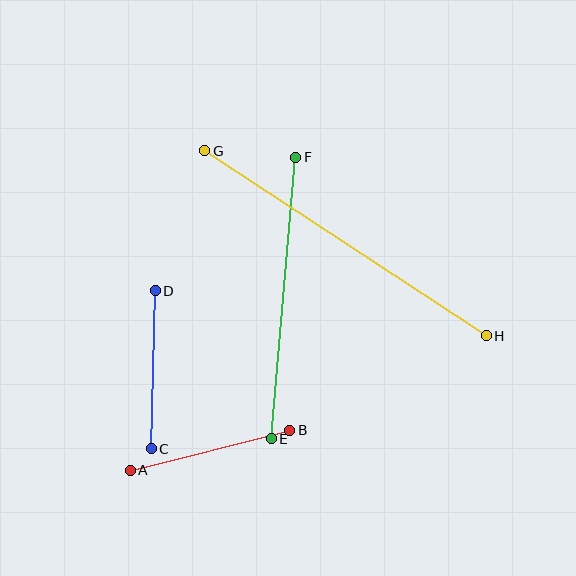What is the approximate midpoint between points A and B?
The midpoint is at approximately (210, 450) pixels.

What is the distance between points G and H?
The distance is approximately 337 pixels.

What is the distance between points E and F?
The distance is approximately 282 pixels.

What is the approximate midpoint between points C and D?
The midpoint is at approximately (153, 370) pixels.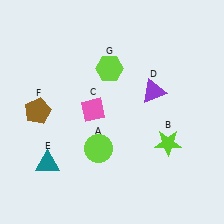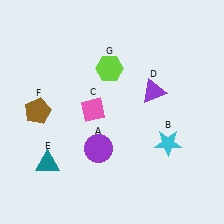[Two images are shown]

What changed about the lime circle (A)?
In Image 1, A is lime. In Image 2, it changed to purple.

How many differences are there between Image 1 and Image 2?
There are 2 differences between the two images.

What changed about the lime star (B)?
In Image 1, B is lime. In Image 2, it changed to cyan.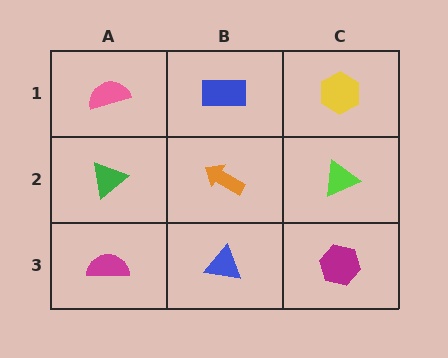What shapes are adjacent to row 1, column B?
An orange arrow (row 2, column B), a pink semicircle (row 1, column A), a yellow hexagon (row 1, column C).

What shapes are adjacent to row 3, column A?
A green triangle (row 2, column A), a blue triangle (row 3, column B).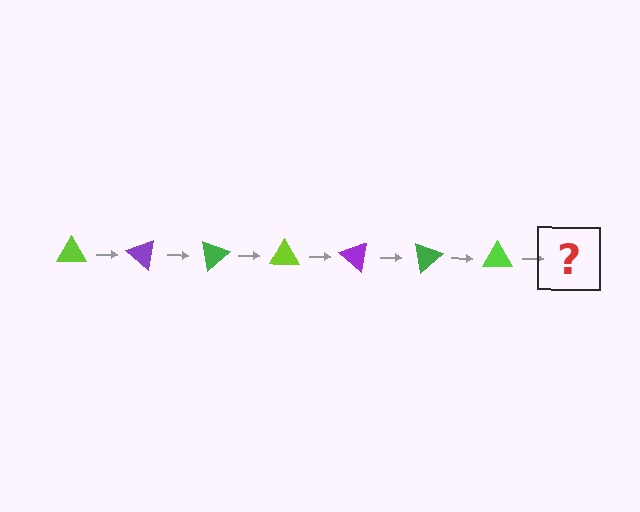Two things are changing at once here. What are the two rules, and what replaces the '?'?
The two rules are that it rotates 40 degrees each step and the color cycles through lime, purple, and green. The '?' should be a purple triangle, rotated 280 degrees from the start.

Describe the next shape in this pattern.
It should be a purple triangle, rotated 280 degrees from the start.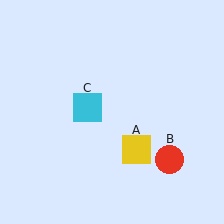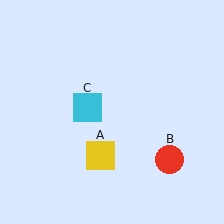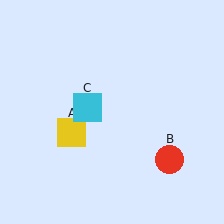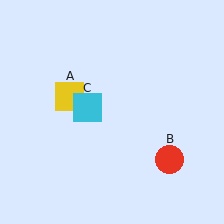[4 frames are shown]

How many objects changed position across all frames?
1 object changed position: yellow square (object A).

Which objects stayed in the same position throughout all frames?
Red circle (object B) and cyan square (object C) remained stationary.